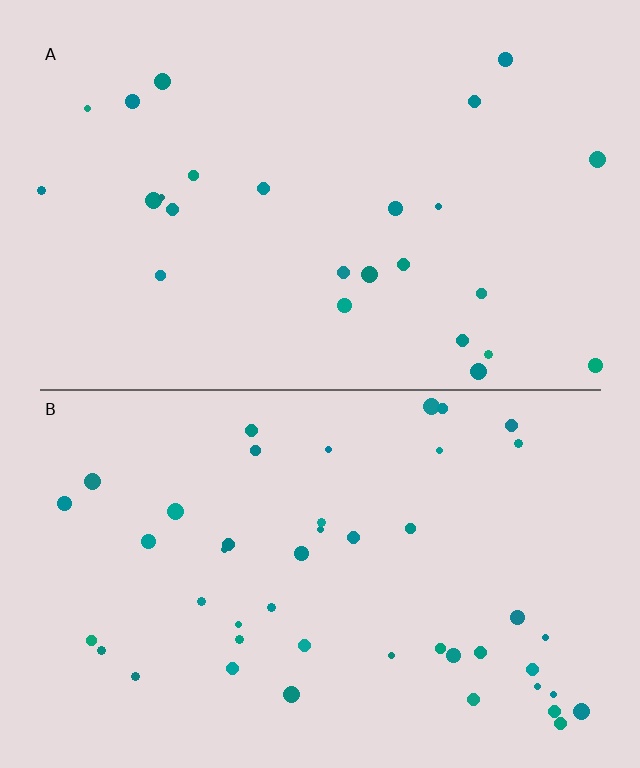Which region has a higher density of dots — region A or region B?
B (the bottom).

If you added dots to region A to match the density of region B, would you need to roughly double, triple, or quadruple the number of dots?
Approximately double.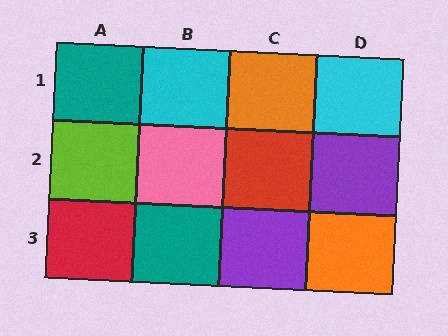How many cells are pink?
1 cell is pink.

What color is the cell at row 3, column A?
Red.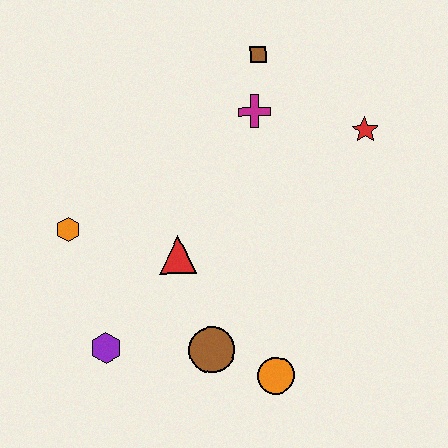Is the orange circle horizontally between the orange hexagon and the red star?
Yes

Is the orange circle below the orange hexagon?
Yes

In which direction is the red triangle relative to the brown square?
The red triangle is below the brown square.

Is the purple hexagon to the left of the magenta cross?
Yes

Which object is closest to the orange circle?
The brown circle is closest to the orange circle.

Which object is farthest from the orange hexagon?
The red star is farthest from the orange hexagon.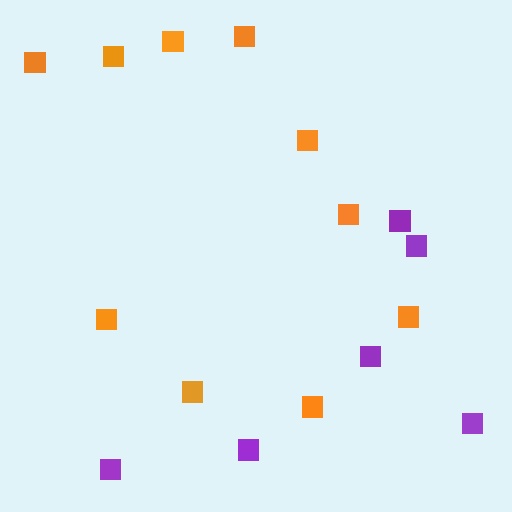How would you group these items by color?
There are 2 groups: one group of orange squares (10) and one group of purple squares (6).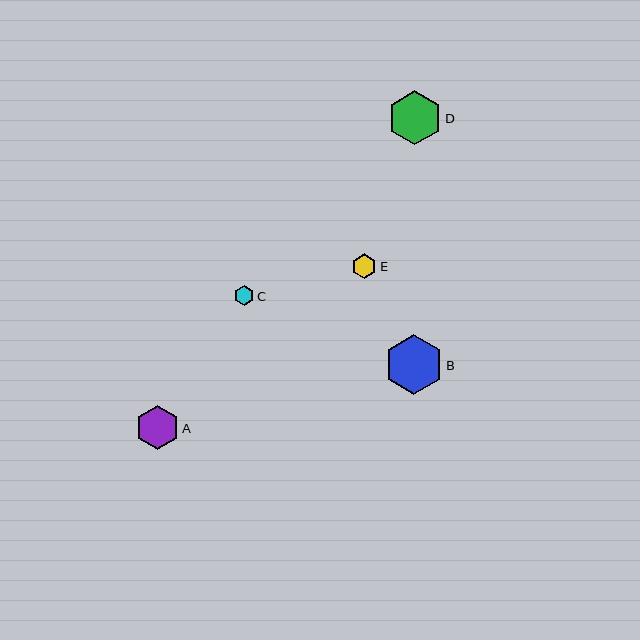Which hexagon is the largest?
Hexagon B is the largest with a size of approximately 59 pixels.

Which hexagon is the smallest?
Hexagon C is the smallest with a size of approximately 20 pixels.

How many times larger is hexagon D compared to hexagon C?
Hexagon D is approximately 2.7 times the size of hexagon C.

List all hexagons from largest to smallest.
From largest to smallest: B, D, A, E, C.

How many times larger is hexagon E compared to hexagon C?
Hexagon E is approximately 1.3 times the size of hexagon C.